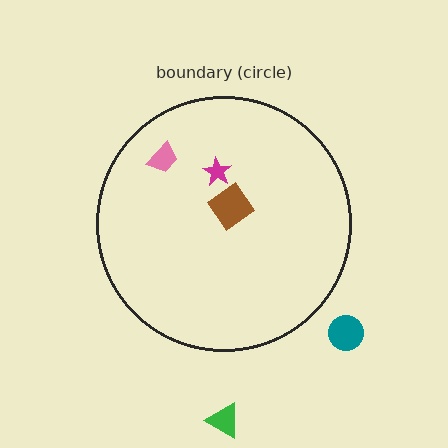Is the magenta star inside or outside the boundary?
Inside.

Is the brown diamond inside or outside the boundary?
Inside.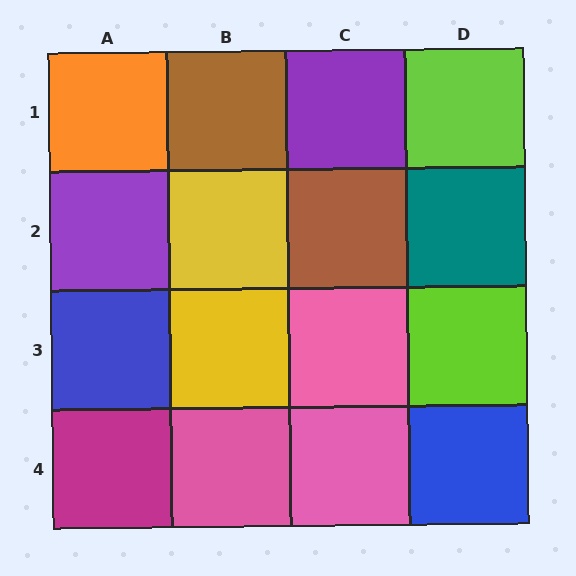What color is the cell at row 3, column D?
Lime.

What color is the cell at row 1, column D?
Lime.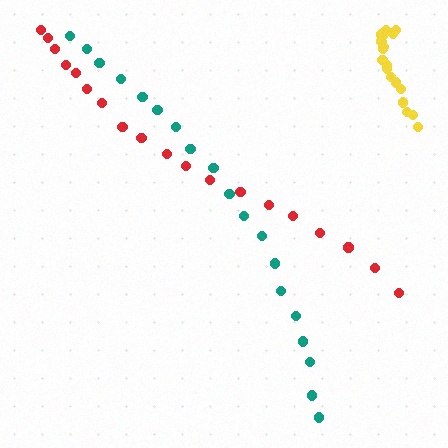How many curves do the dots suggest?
There are 3 distinct paths.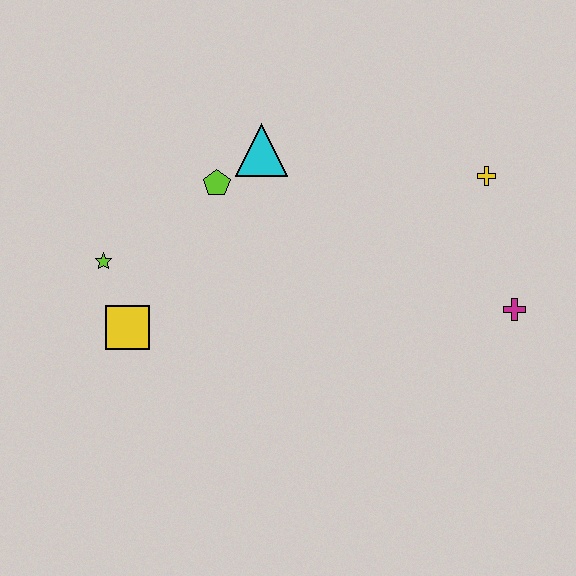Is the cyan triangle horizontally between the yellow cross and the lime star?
Yes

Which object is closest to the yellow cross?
The magenta cross is closest to the yellow cross.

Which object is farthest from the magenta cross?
The lime star is farthest from the magenta cross.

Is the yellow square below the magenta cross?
Yes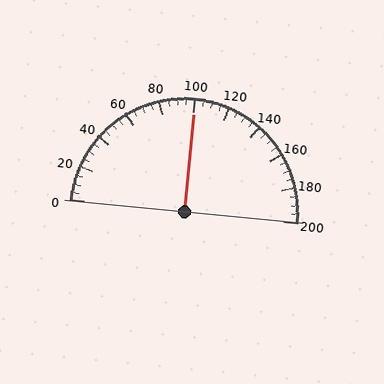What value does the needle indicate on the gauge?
The needle indicates approximately 100.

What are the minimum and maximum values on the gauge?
The gauge ranges from 0 to 200.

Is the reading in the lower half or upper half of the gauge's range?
The reading is in the upper half of the range (0 to 200).